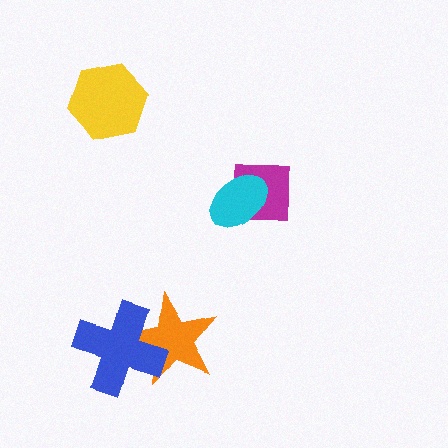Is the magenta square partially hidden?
Yes, it is partially covered by another shape.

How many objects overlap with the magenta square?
1 object overlaps with the magenta square.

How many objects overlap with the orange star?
1 object overlaps with the orange star.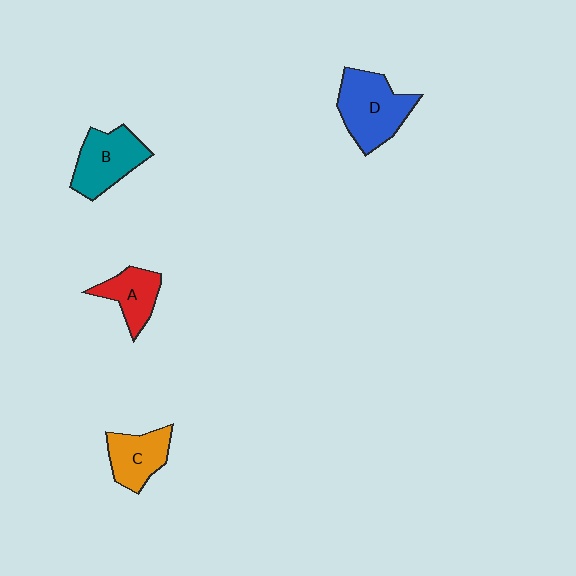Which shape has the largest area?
Shape D (blue).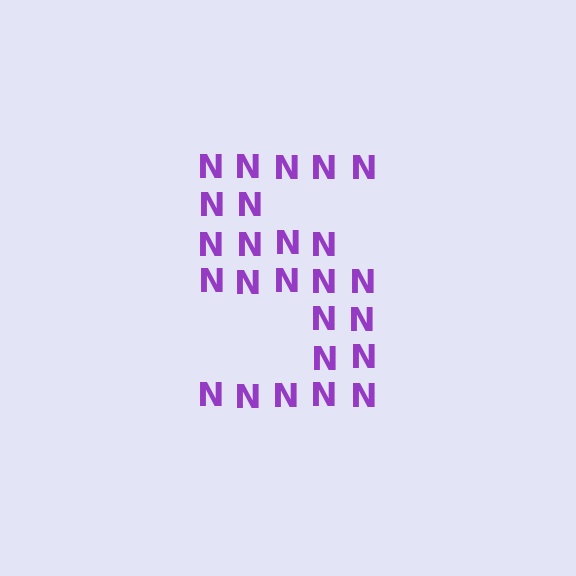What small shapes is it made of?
It is made of small letter N's.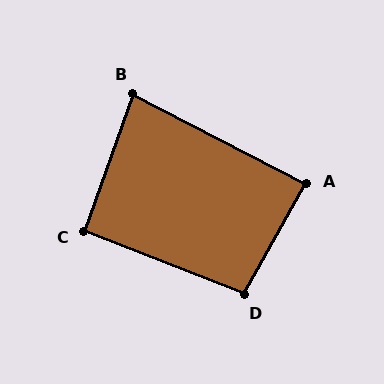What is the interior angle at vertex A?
Approximately 88 degrees (approximately right).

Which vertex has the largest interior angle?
D, at approximately 98 degrees.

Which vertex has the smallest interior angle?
B, at approximately 82 degrees.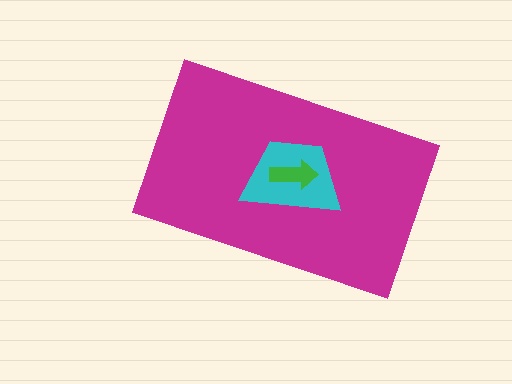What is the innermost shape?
The green arrow.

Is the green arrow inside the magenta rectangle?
Yes.